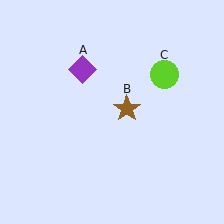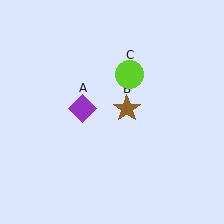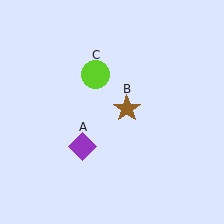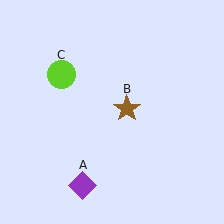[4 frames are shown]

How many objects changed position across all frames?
2 objects changed position: purple diamond (object A), lime circle (object C).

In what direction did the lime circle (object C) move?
The lime circle (object C) moved left.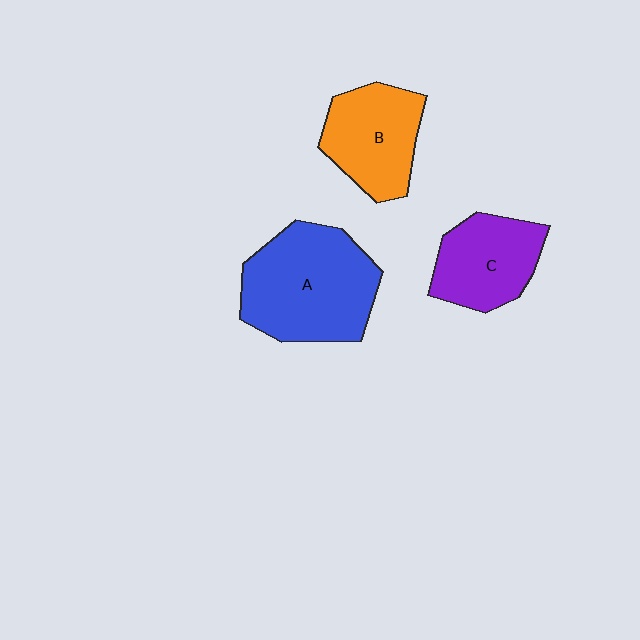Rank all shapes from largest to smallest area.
From largest to smallest: A (blue), B (orange), C (purple).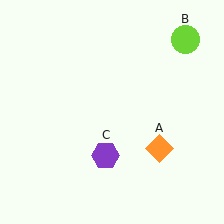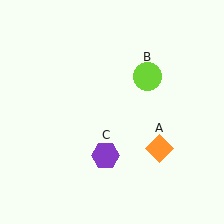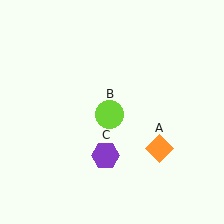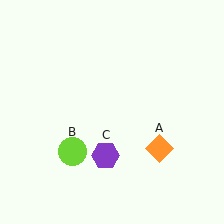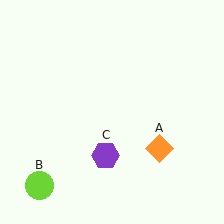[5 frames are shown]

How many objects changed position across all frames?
1 object changed position: lime circle (object B).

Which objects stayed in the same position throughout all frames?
Orange diamond (object A) and purple hexagon (object C) remained stationary.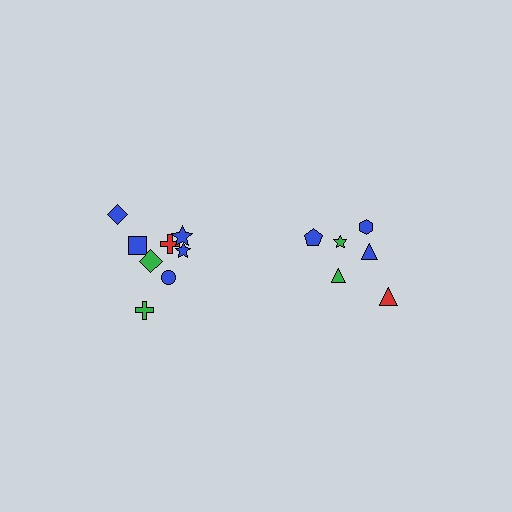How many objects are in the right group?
There are 6 objects.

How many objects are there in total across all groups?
There are 14 objects.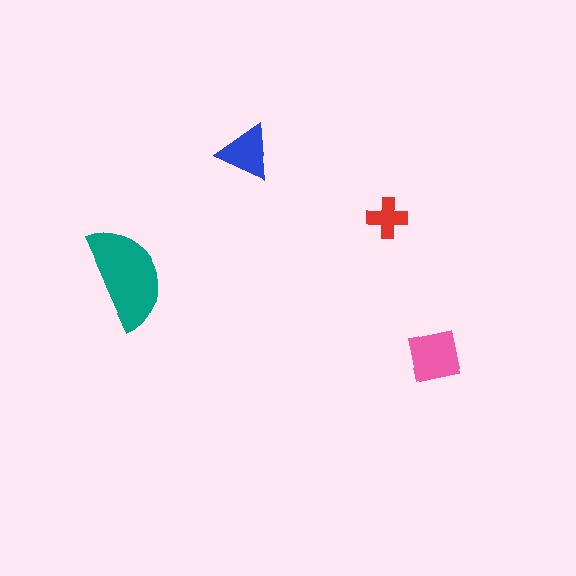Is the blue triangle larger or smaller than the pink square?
Smaller.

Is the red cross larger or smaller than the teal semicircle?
Smaller.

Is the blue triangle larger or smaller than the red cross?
Larger.